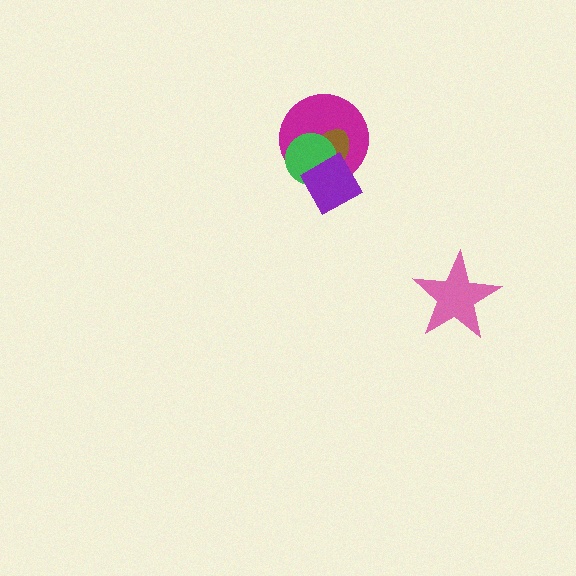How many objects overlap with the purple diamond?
3 objects overlap with the purple diamond.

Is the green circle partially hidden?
Yes, it is partially covered by another shape.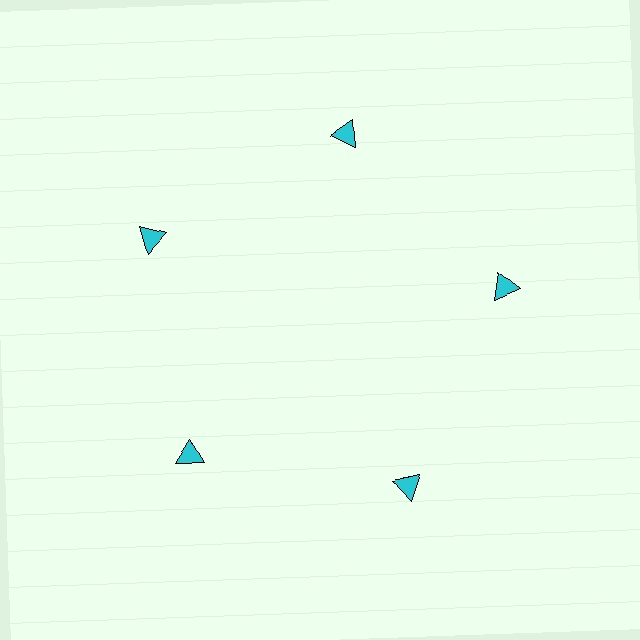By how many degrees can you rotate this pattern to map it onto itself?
The pattern maps onto itself every 72 degrees of rotation.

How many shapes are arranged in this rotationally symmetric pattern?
There are 5 shapes, arranged in 5 groups of 1.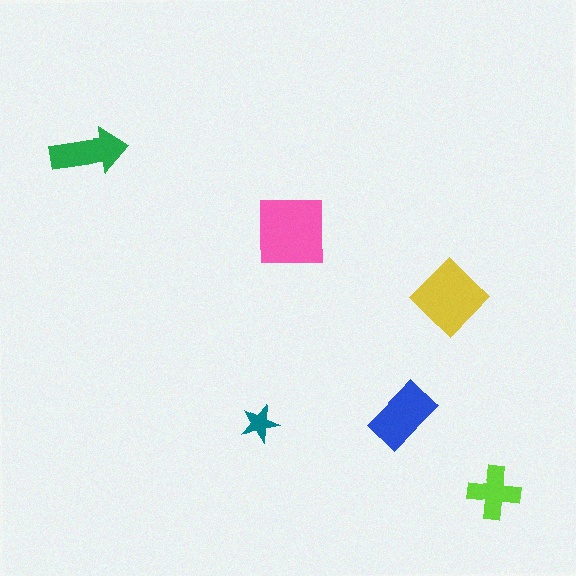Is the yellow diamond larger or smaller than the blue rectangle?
Larger.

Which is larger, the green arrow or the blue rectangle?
The blue rectangle.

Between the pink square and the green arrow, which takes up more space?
The pink square.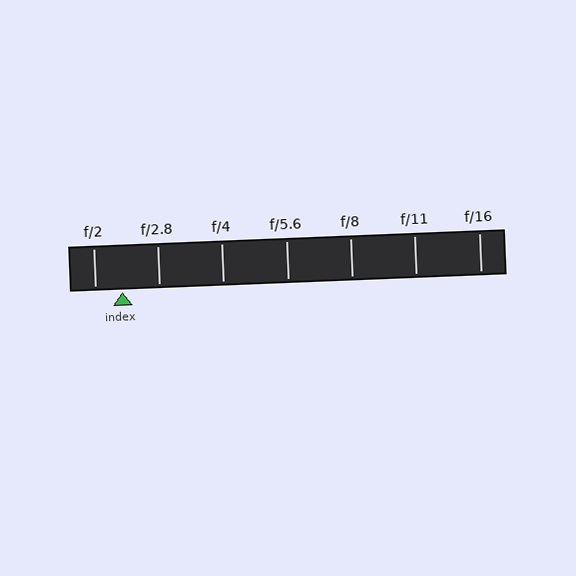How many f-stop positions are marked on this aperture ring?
There are 7 f-stop positions marked.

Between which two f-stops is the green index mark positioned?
The index mark is between f/2 and f/2.8.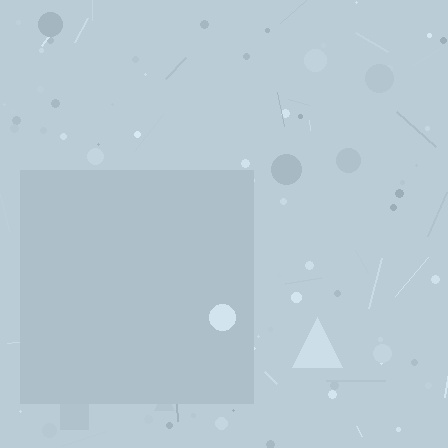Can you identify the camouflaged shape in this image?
The camouflaged shape is a square.